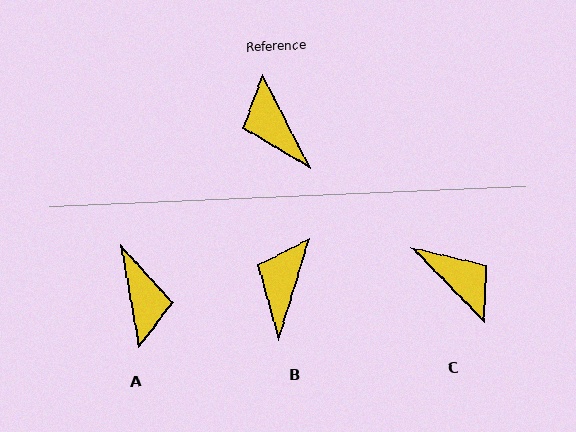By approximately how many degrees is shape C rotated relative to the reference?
Approximately 163 degrees clockwise.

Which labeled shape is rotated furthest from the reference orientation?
C, about 163 degrees away.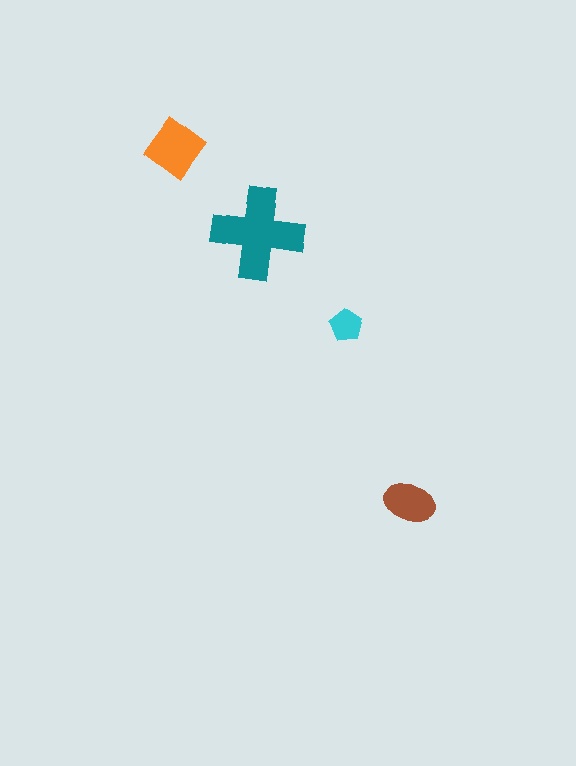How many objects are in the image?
There are 4 objects in the image.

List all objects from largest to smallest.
The teal cross, the orange diamond, the brown ellipse, the cyan pentagon.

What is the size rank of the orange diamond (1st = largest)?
2nd.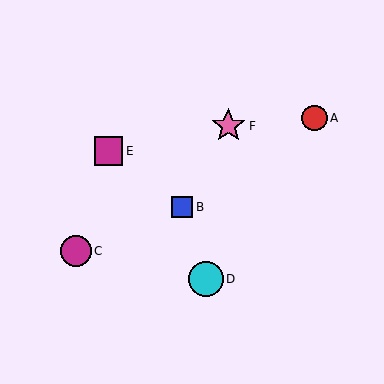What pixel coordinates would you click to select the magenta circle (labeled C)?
Click at (76, 251) to select the magenta circle C.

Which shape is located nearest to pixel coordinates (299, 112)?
The red circle (labeled A) at (314, 118) is nearest to that location.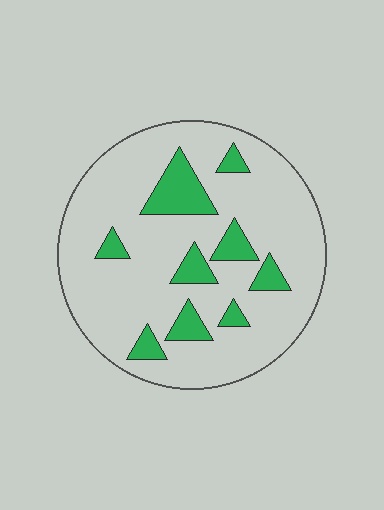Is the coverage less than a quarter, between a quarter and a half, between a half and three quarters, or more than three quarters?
Less than a quarter.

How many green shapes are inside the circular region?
9.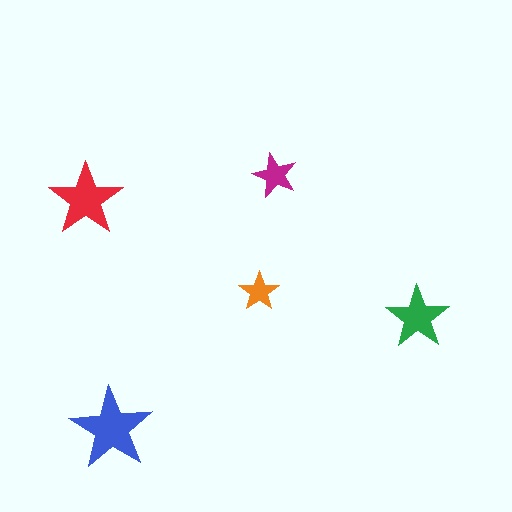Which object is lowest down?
The blue star is bottommost.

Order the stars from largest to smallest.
the blue one, the red one, the green one, the magenta one, the orange one.